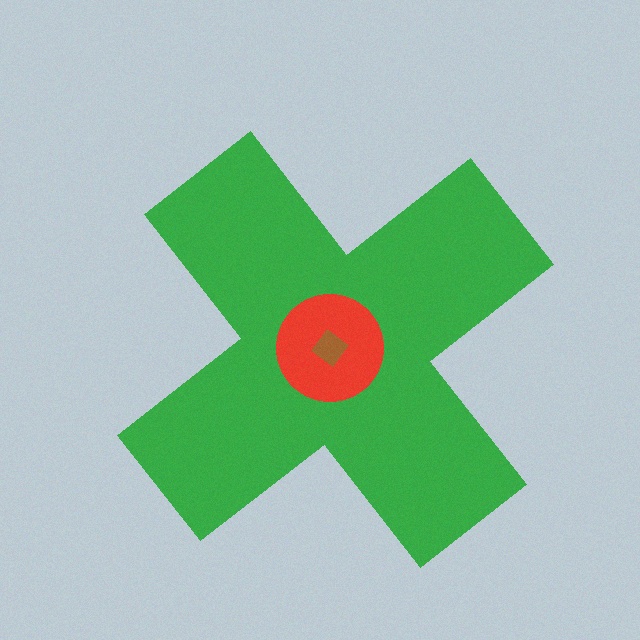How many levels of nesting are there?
3.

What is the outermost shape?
The green cross.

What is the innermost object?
The brown diamond.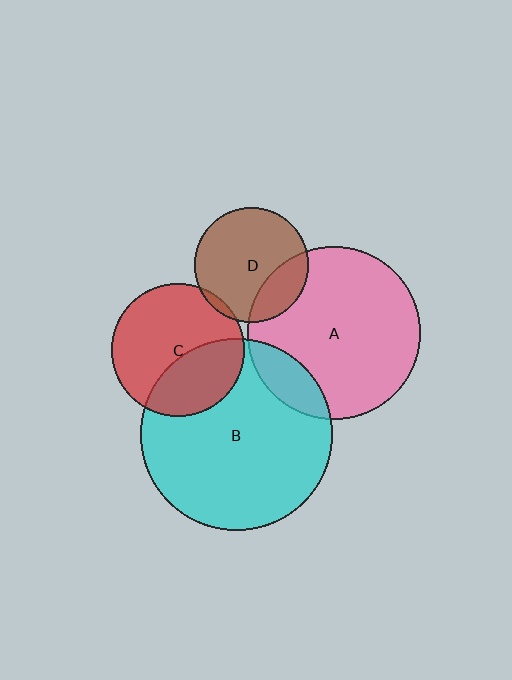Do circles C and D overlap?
Yes.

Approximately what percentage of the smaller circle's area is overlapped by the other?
Approximately 5%.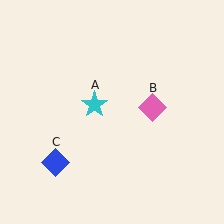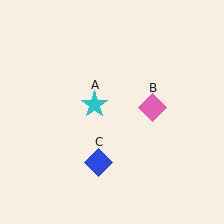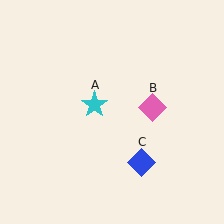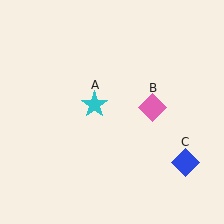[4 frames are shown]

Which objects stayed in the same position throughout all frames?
Cyan star (object A) and pink diamond (object B) remained stationary.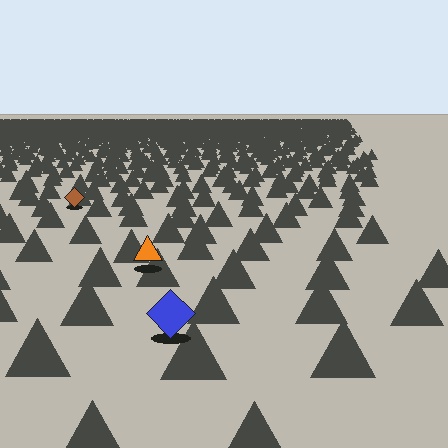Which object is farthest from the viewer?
The brown diamond is farthest from the viewer. It appears smaller and the ground texture around it is denser.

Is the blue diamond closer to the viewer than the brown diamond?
Yes. The blue diamond is closer — you can tell from the texture gradient: the ground texture is coarser near it.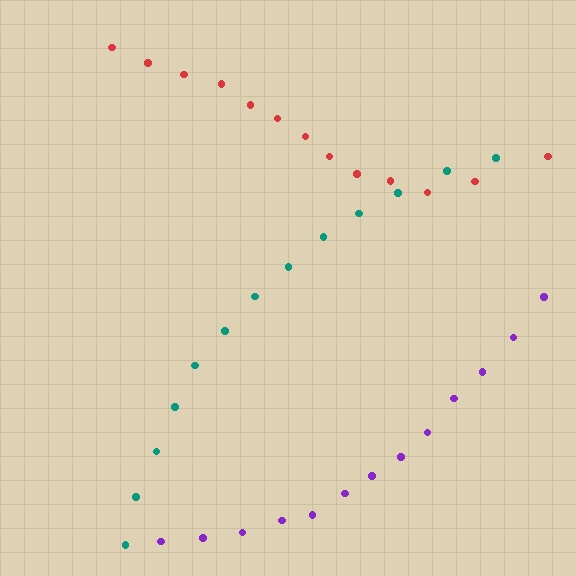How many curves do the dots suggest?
There are 3 distinct paths.